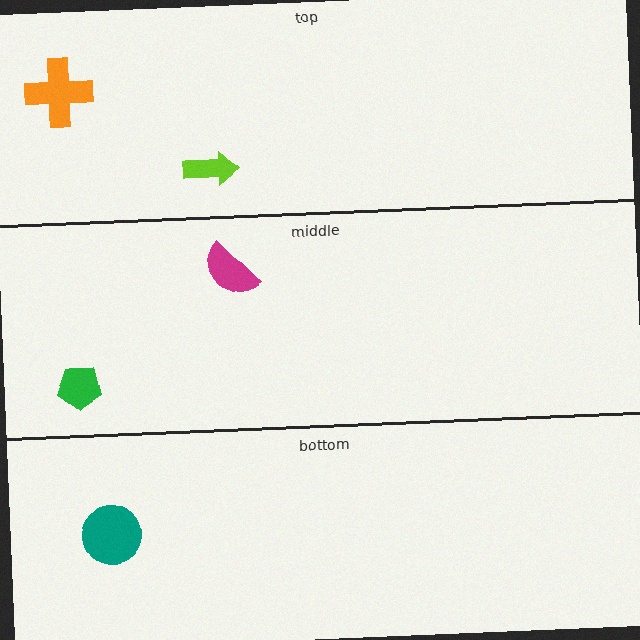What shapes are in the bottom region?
The teal circle.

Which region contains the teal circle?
The bottom region.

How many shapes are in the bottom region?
1.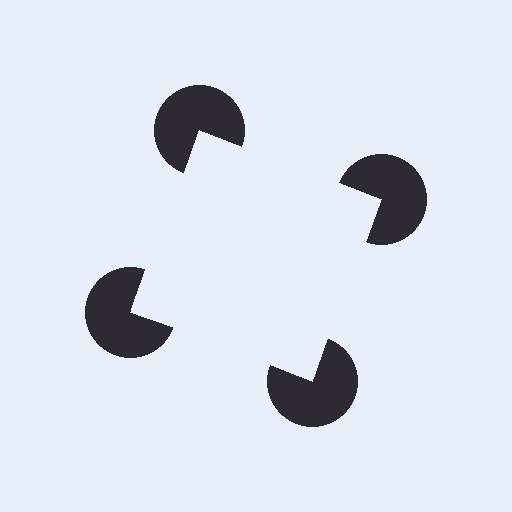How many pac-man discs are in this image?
There are 4 — one at each vertex of the illusory square.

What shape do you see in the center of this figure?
An illusory square — its edges are inferred from the aligned wedge cuts in the pac-man discs, not physically drawn.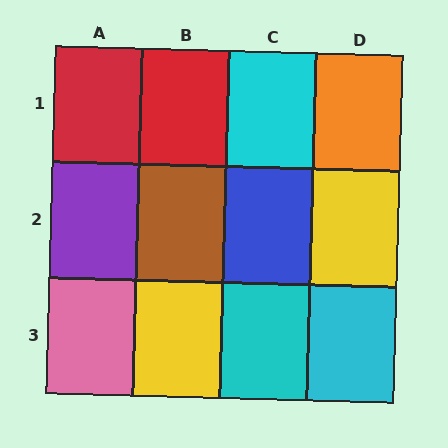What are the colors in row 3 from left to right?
Pink, yellow, cyan, cyan.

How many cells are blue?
1 cell is blue.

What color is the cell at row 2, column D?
Yellow.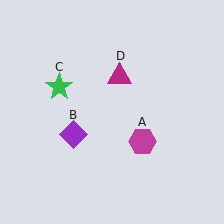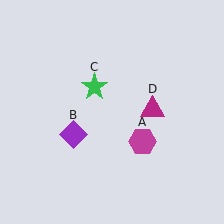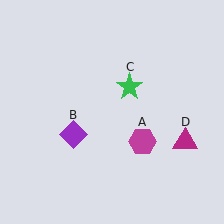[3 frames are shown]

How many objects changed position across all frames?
2 objects changed position: green star (object C), magenta triangle (object D).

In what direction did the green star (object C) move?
The green star (object C) moved right.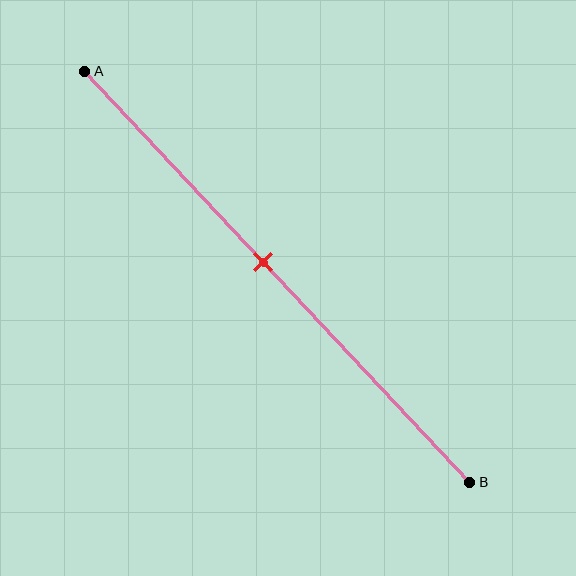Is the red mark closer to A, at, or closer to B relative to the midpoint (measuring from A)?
The red mark is closer to point A than the midpoint of segment AB.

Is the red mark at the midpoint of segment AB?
No, the mark is at about 45% from A, not at the 50% midpoint.